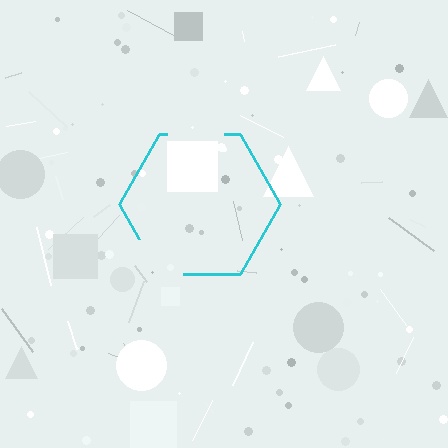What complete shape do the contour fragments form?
The contour fragments form a hexagon.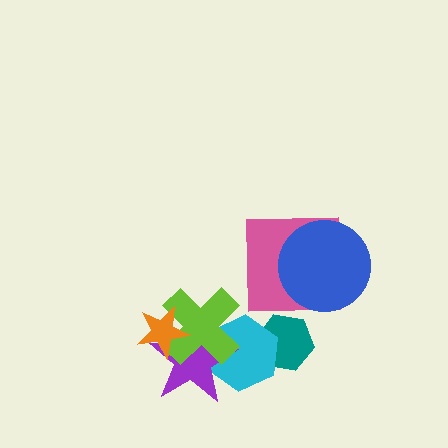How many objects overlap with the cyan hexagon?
3 objects overlap with the cyan hexagon.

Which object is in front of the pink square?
The blue circle is in front of the pink square.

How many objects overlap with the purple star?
3 objects overlap with the purple star.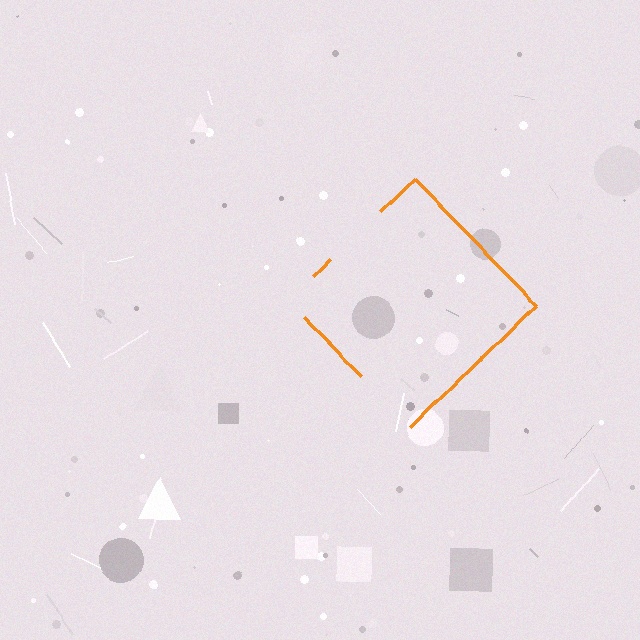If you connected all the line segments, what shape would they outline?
They would outline a diamond.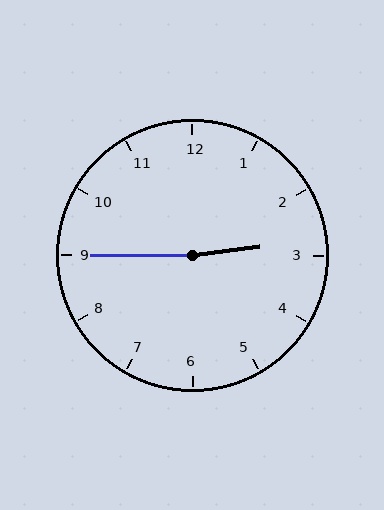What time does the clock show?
2:45.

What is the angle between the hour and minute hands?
Approximately 172 degrees.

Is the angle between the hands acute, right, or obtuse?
It is obtuse.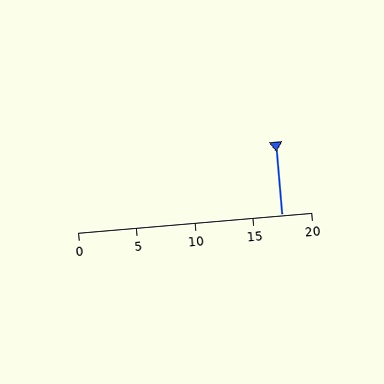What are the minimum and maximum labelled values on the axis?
The axis runs from 0 to 20.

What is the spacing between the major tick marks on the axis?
The major ticks are spaced 5 apart.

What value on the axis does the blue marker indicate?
The marker indicates approximately 17.5.